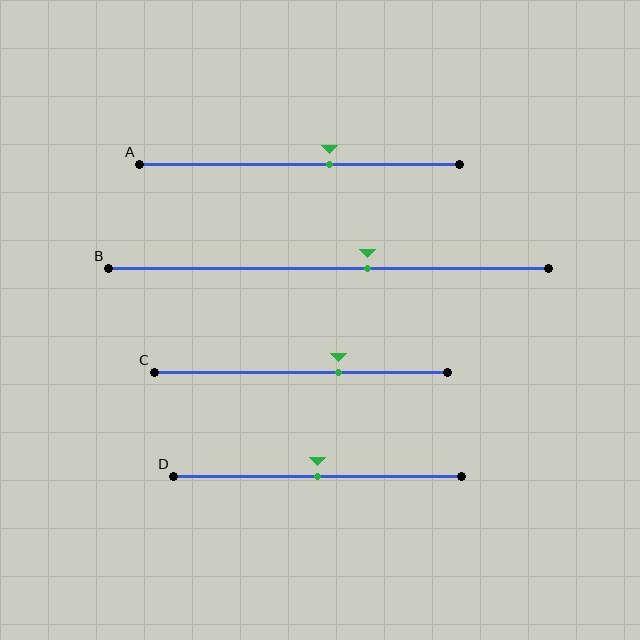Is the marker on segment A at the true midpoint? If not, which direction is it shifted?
No, the marker on segment A is shifted to the right by about 9% of the segment length.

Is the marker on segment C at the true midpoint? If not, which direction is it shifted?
No, the marker on segment C is shifted to the right by about 13% of the segment length.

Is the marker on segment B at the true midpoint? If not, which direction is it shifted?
No, the marker on segment B is shifted to the right by about 9% of the segment length.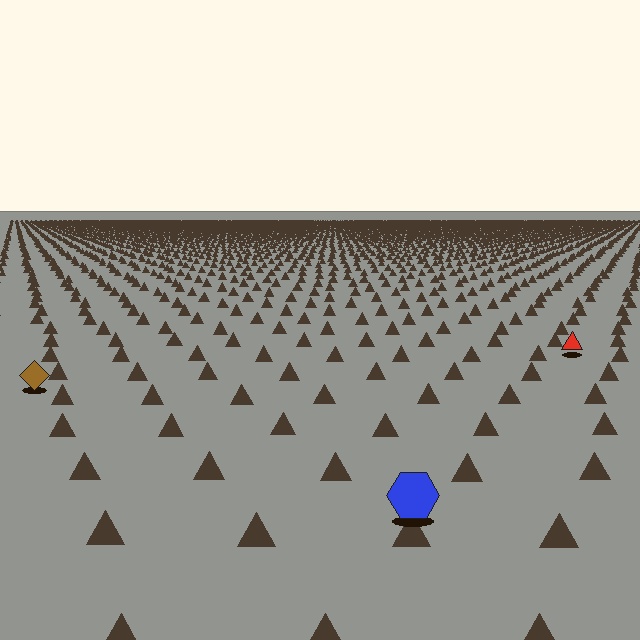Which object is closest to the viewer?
The blue hexagon is closest. The texture marks near it are larger and more spread out.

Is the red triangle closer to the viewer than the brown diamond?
No. The brown diamond is closer — you can tell from the texture gradient: the ground texture is coarser near it.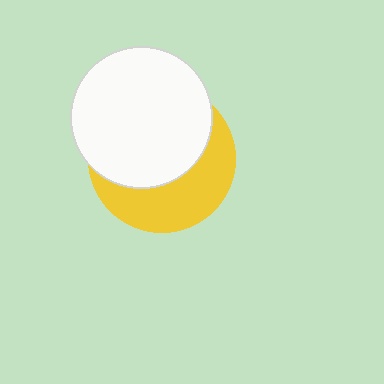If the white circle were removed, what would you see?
You would see the complete yellow circle.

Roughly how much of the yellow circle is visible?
A small part of it is visible (roughly 42%).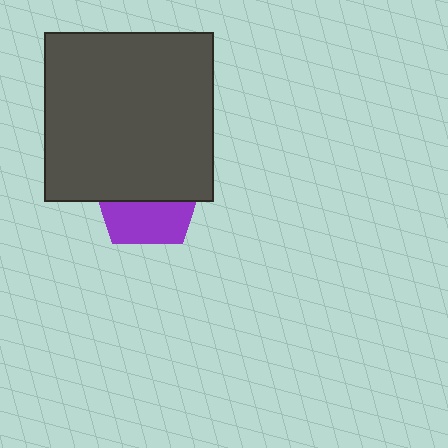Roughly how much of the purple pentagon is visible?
A small part of it is visible (roughly 41%).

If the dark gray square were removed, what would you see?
You would see the complete purple pentagon.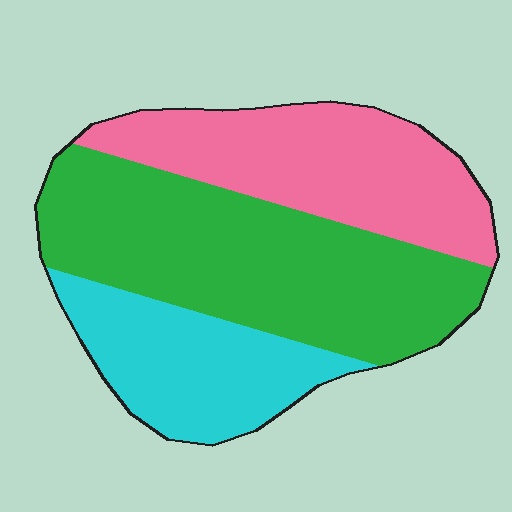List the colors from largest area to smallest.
From largest to smallest: green, pink, cyan.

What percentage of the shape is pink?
Pink takes up about one third (1/3) of the shape.